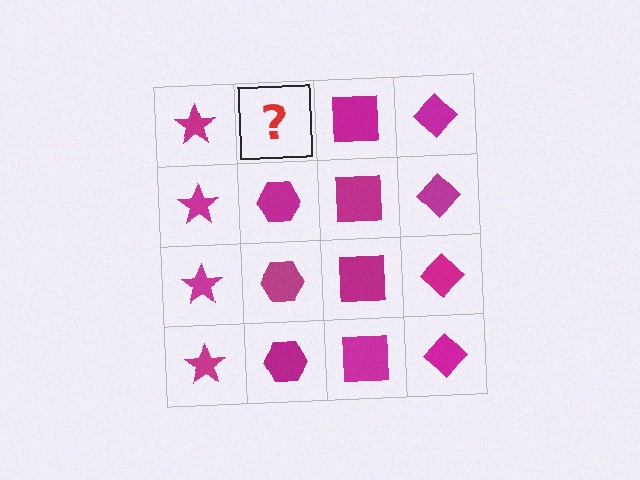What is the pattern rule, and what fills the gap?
The rule is that each column has a consistent shape. The gap should be filled with a magenta hexagon.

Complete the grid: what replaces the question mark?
The question mark should be replaced with a magenta hexagon.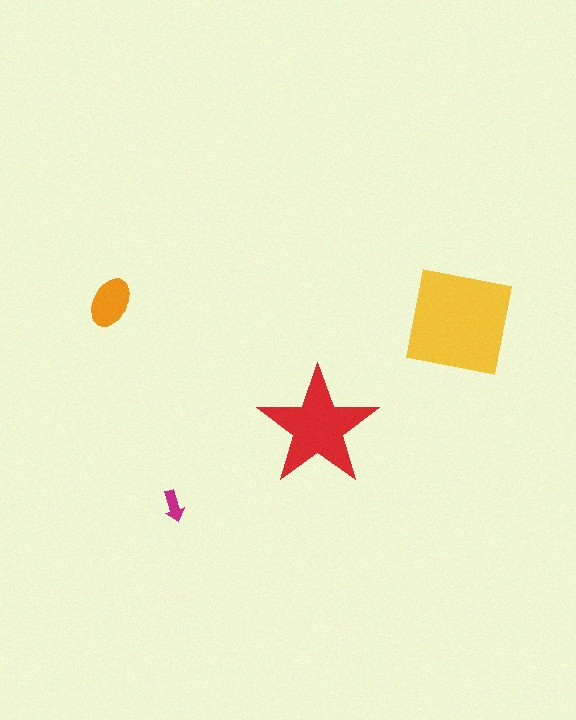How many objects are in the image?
There are 4 objects in the image.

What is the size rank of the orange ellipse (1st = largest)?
3rd.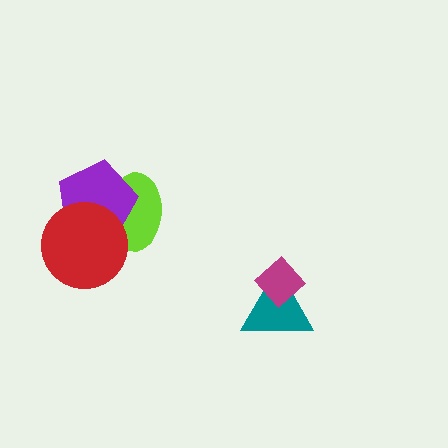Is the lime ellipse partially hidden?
Yes, it is partially covered by another shape.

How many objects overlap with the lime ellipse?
2 objects overlap with the lime ellipse.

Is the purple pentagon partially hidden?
Yes, it is partially covered by another shape.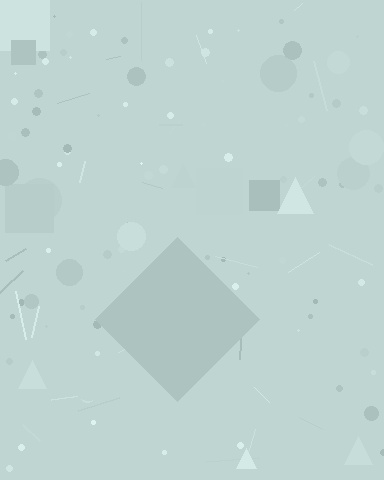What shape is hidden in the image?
A diamond is hidden in the image.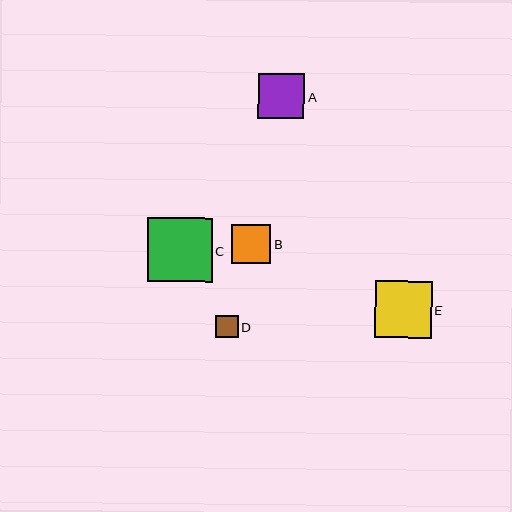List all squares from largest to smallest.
From largest to smallest: C, E, A, B, D.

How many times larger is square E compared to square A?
Square E is approximately 1.2 times the size of square A.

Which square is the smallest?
Square D is the smallest with a size of approximately 23 pixels.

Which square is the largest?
Square C is the largest with a size of approximately 64 pixels.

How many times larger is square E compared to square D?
Square E is approximately 2.5 times the size of square D.